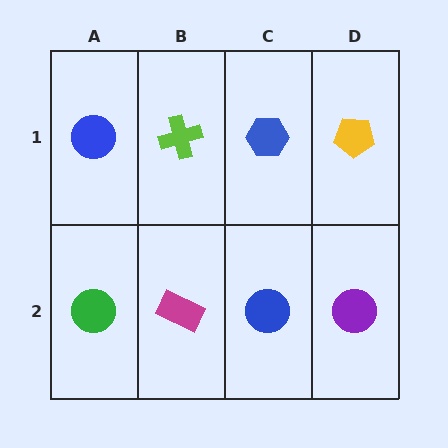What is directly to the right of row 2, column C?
A purple circle.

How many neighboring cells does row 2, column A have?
2.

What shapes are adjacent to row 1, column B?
A magenta rectangle (row 2, column B), a blue circle (row 1, column A), a blue hexagon (row 1, column C).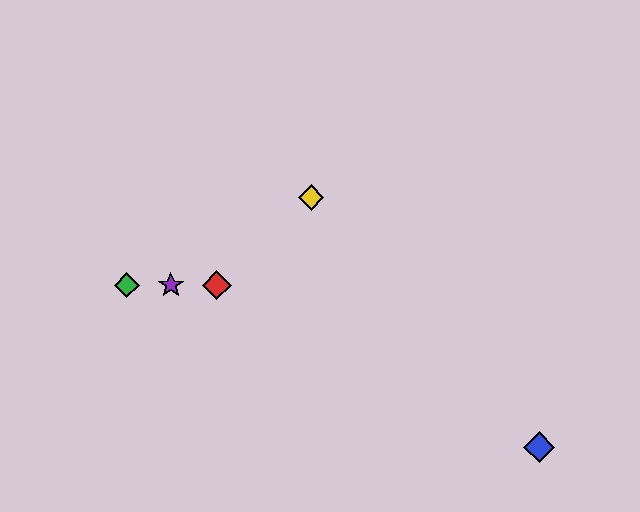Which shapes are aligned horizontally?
The red diamond, the green diamond, the purple star are aligned horizontally.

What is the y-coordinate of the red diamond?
The red diamond is at y≈285.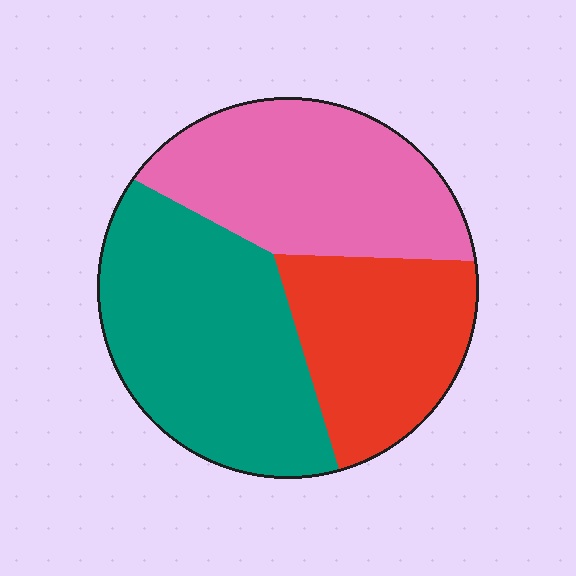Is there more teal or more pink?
Teal.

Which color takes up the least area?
Red, at roughly 25%.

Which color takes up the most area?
Teal, at roughly 40%.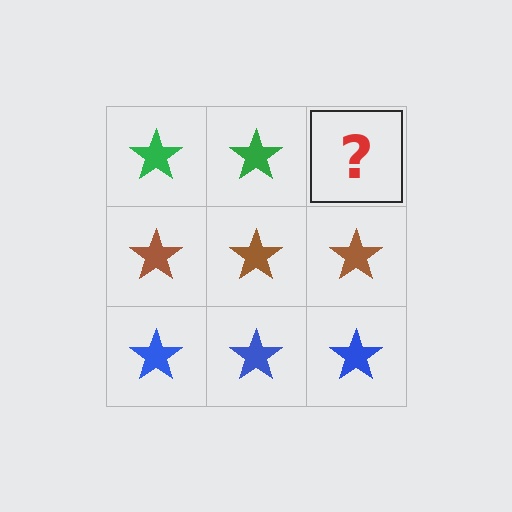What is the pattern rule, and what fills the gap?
The rule is that each row has a consistent color. The gap should be filled with a green star.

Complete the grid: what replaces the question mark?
The question mark should be replaced with a green star.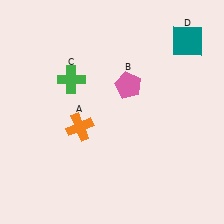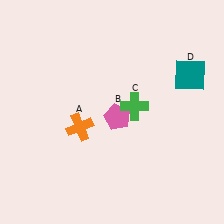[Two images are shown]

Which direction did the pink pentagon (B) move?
The pink pentagon (B) moved down.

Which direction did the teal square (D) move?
The teal square (D) moved down.